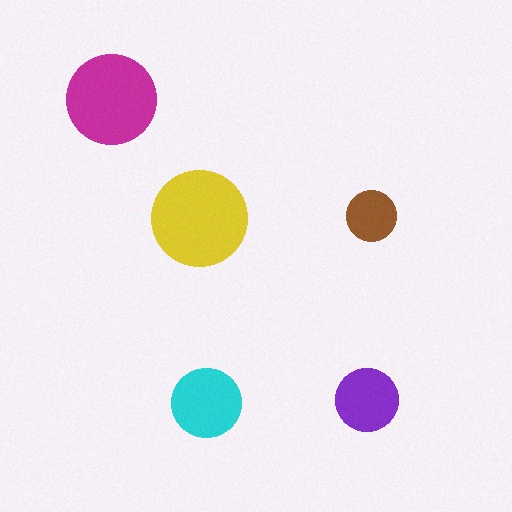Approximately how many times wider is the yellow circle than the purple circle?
About 1.5 times wider.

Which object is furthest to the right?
The brown circle is rightmost.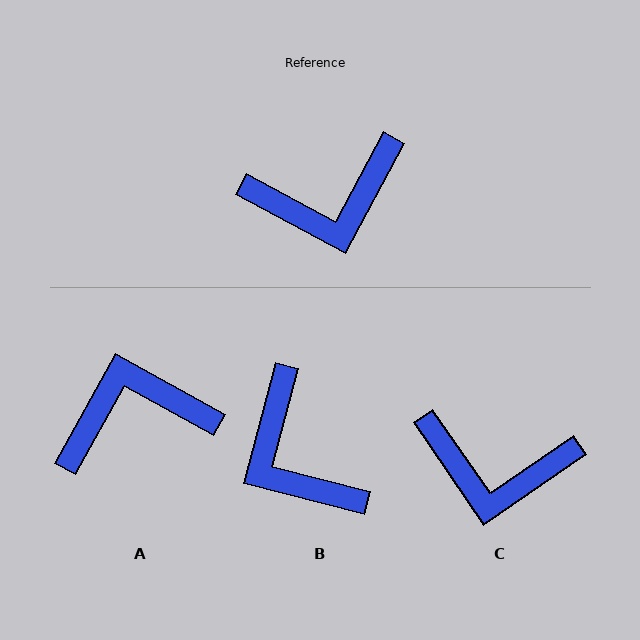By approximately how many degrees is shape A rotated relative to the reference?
Approximately 179 degrees counter-clockwise.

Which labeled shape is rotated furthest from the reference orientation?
A, about 179 degrees away.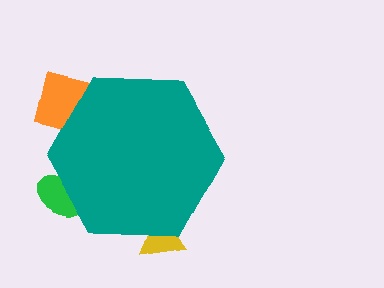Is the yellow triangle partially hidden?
Yes, the yellow triangle is partially hidden behind the teal hexagon.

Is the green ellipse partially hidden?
Yes, the green ellipse is partially hidden behind the teal hexagon.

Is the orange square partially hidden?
Yes, the orange square is partially hidden behind the teal hexagon.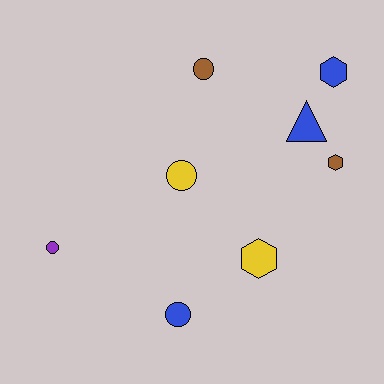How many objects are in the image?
There are 8 objects.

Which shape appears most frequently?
Circle, with 4 objects.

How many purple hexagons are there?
There are no purple hexagons.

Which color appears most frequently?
Blue, with 3 objects.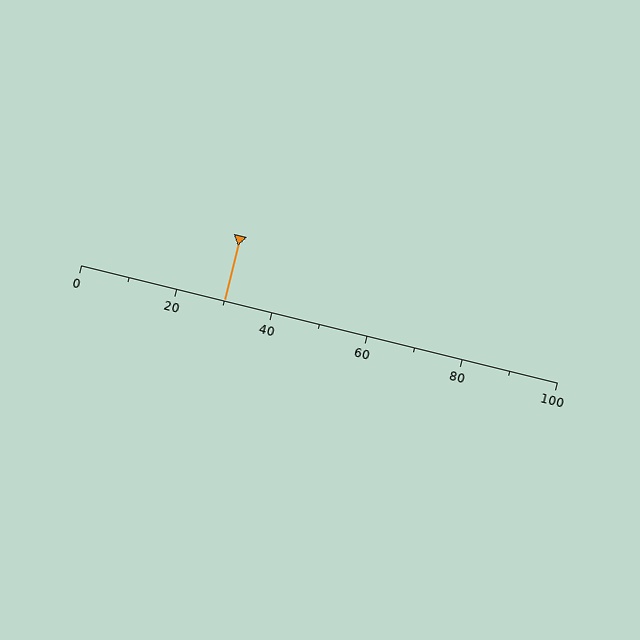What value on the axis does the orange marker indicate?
The marker indicates approximately 30.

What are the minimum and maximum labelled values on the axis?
The axis runs from 0 to 100.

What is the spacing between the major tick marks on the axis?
The major ticks are spaced 20 apart.